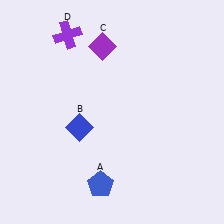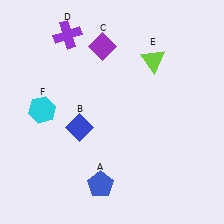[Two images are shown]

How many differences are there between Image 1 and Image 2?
There are 2 differences between the two images.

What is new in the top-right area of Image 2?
A lime triangle (E) was added in the top-right area of Image 2.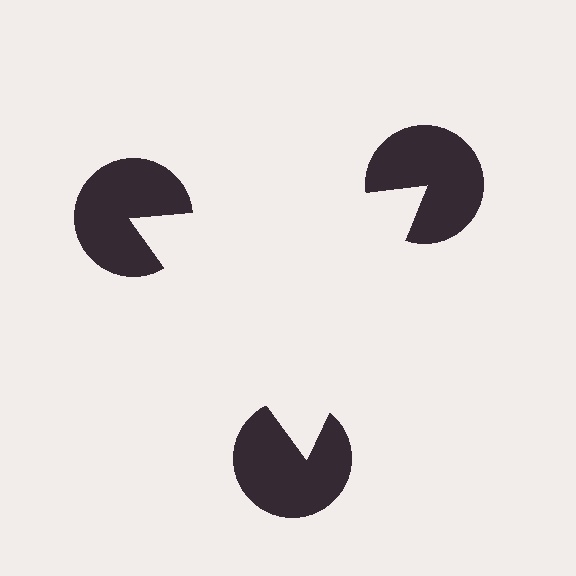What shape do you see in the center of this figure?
An illusory triangle — its edges are inferred from the aligned wedge cuts in the pac-man discs, not physically drawn.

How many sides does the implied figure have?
3 sides.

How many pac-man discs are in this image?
There are 3 — one at each vertex of the illusory triangle.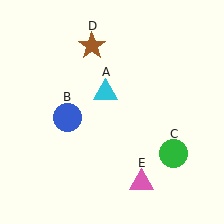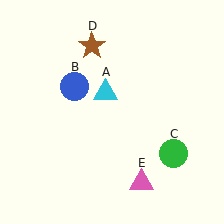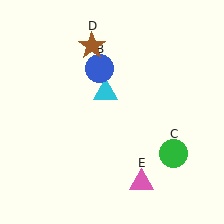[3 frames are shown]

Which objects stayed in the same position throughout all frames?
Cyan triangle (object A) and green circle (object C) and brown star (object D) and pink triangle (object E) remained stationary.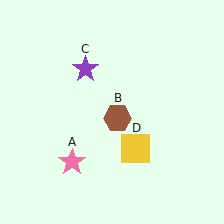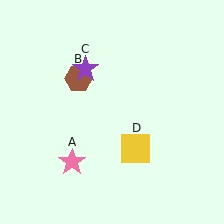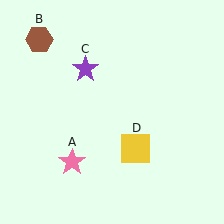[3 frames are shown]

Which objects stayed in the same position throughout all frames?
Pink star (object A) and purple star (object C) and yellow square (object D) remained stationary.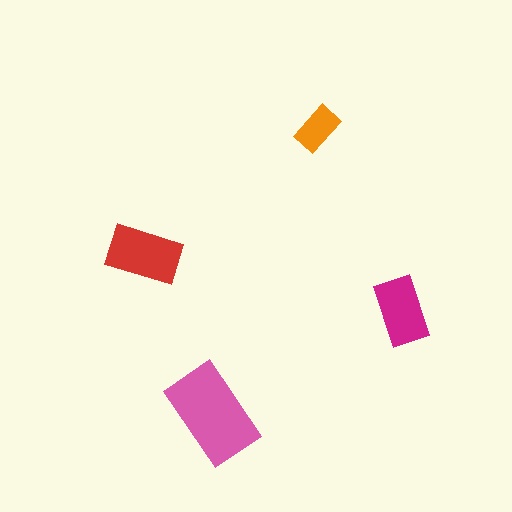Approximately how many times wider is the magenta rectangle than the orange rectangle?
About 1.5 times wider.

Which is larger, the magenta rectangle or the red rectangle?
The red one.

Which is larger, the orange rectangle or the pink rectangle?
The pink one.